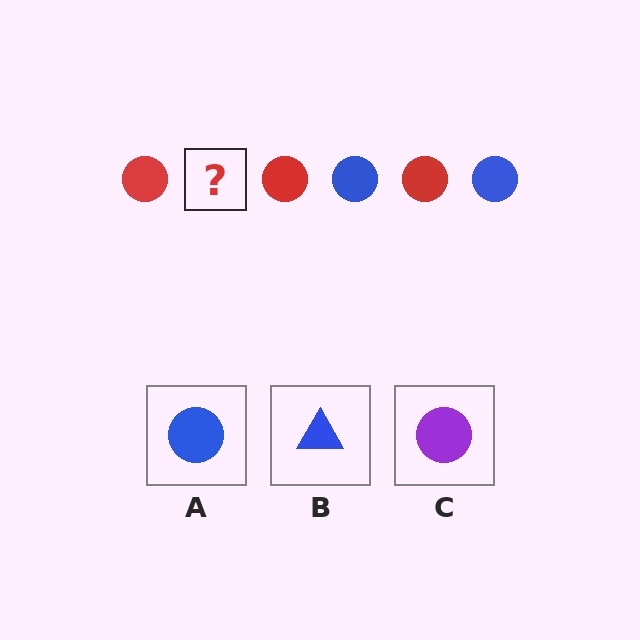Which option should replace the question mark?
Option A.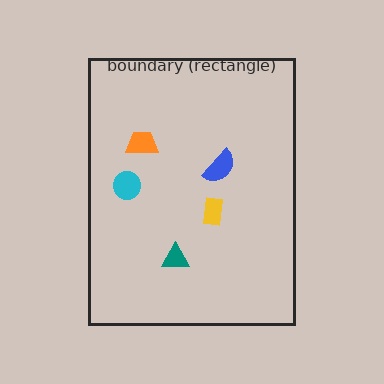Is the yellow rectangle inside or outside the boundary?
Inside.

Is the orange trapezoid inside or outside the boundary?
Inside.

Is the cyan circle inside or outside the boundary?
Inside.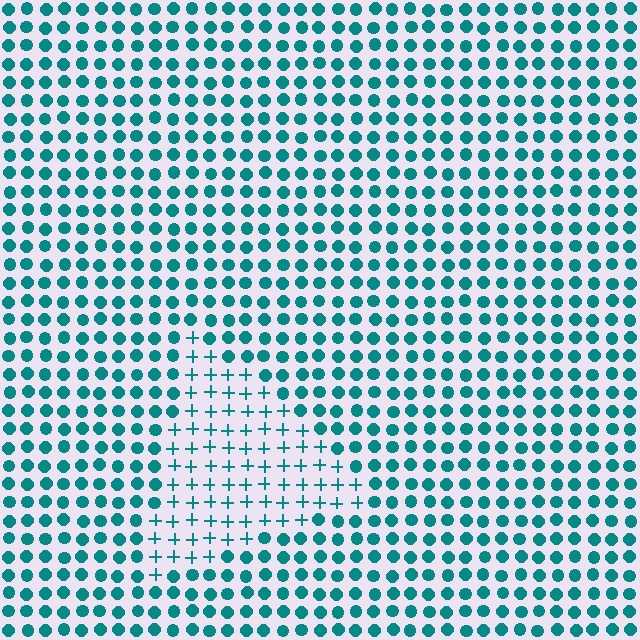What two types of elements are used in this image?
The image uses plus signs inside the triangle region and circles outside it.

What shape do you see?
I see a triangle.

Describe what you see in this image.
The image is filled with small teal elements arranged in a uniform grid. A triangle-shaped region contains plus signs, while the surrounding area contains circles. The boundary is defined purely by the change in element shape.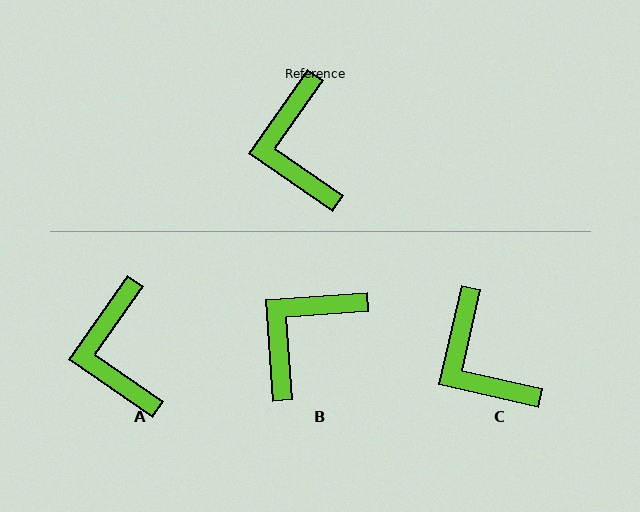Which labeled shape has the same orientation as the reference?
A.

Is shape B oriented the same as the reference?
No, it is off by about 51 degrees.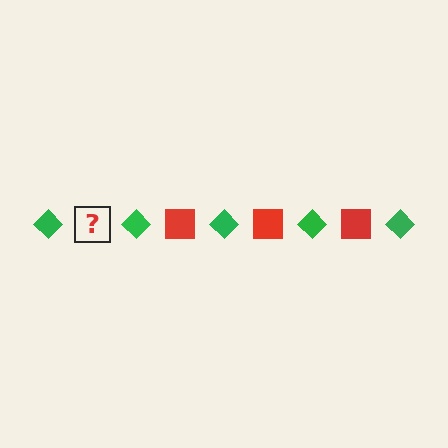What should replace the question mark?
The question mark should be replaced with a red square.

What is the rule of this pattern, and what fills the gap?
The rule is that the pattern alternates between green diamond and red square. The gap should be filled with a red square.